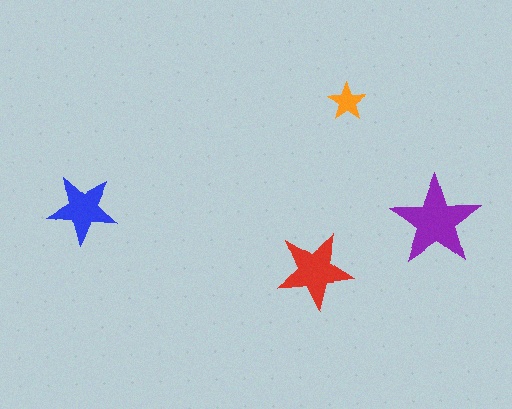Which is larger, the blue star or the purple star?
The purple one.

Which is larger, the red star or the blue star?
The red one.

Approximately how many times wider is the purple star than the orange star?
About 2.5 times wider.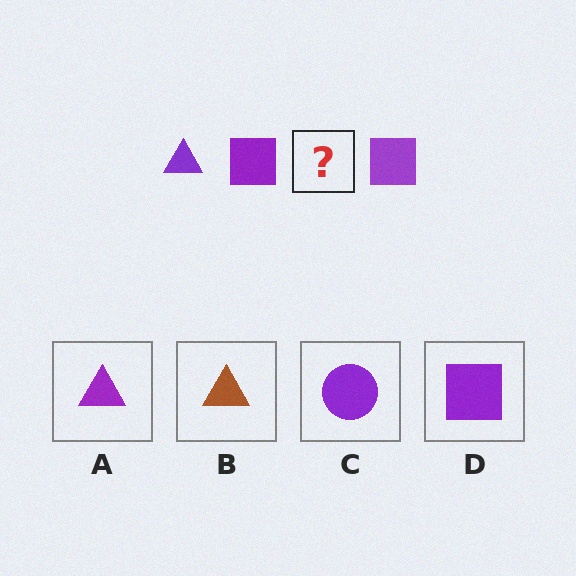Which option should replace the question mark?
Option A.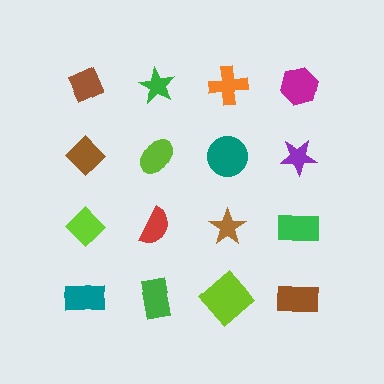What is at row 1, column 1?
A brown diamond.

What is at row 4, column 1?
A teal rectangle.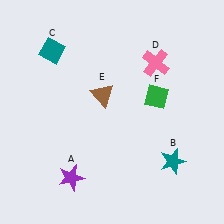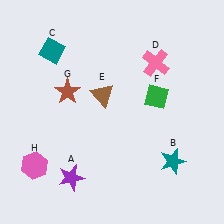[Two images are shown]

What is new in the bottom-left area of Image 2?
A pink hexagon (H) was added in the bottom-left area of Image 2.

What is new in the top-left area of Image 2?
A brown star (G) was added in the top-left area of Image 2.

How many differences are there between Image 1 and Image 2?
There are 2 differences between the two images.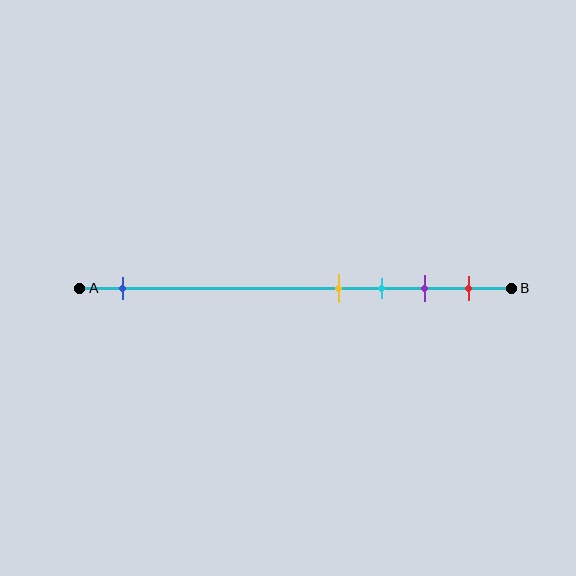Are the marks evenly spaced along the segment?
No, the marks are not evenly spaced.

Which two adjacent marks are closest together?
The yellow and cyan marks are the closest adjacent pair.